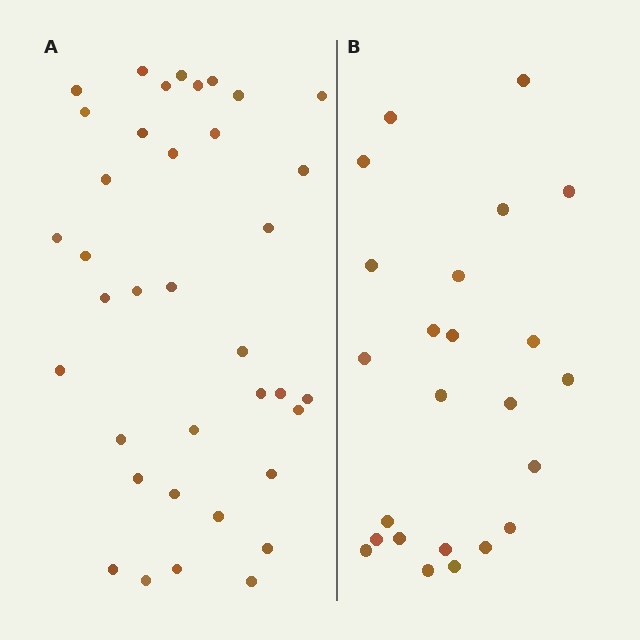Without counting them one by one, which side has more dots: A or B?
Region A (the left region) has more dots.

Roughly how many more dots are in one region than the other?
Region A has approximately 15 more dots than region B.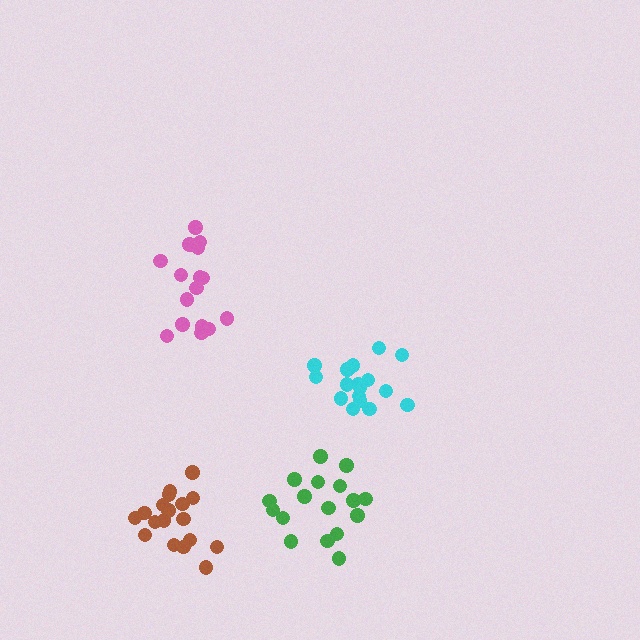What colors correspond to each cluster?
The clusters are colored: brown, cyan, pink, green.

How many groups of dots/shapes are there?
There are 4 groups.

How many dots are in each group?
Group 1: 18 dots, Group 2: 18 dots, Group 3: 16 dots, Group 4: 17 dots (69 total).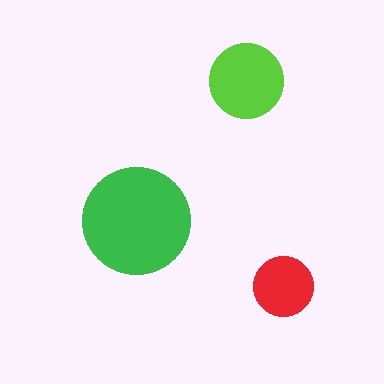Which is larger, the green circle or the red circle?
The green one.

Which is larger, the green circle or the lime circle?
The green one.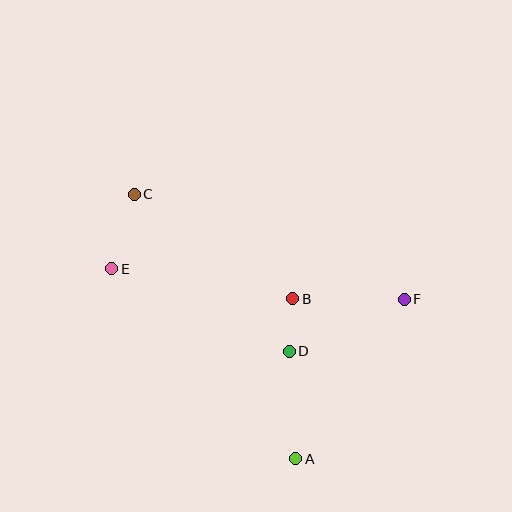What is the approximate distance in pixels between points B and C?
The distance between B and C is approximately 190 pixels.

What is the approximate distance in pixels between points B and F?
The distance between B and F is approximately 112 pixels.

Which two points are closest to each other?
Points B and D are closest to each other.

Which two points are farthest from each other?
Points A and C are farthest from each other.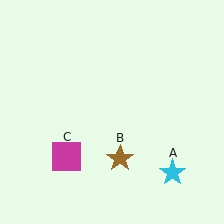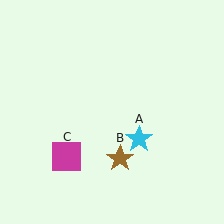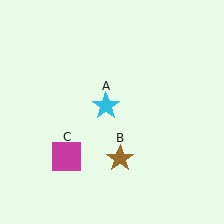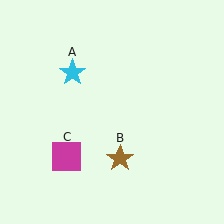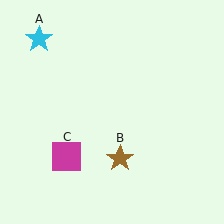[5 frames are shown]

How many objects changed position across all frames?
1 object changed position: cyan star (object A).